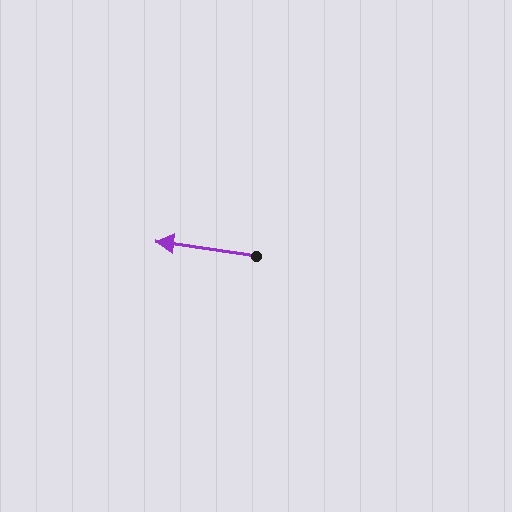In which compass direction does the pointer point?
West.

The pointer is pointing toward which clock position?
Roughly 9 o'clock.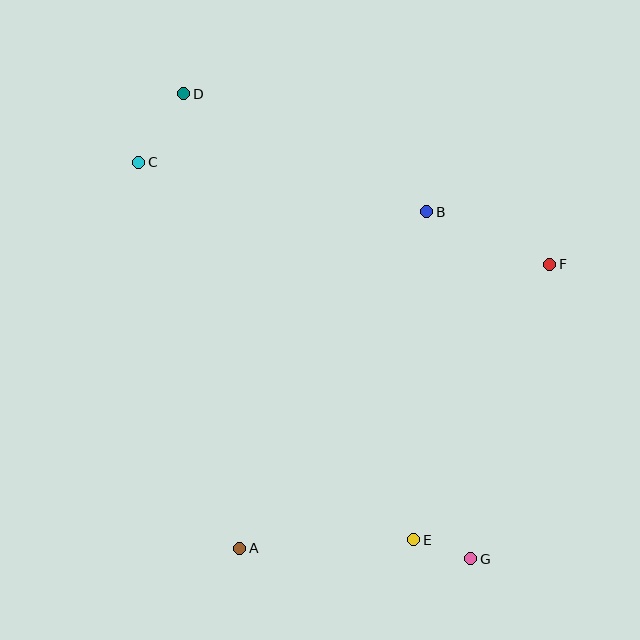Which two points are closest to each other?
Points E and G are closest to each other.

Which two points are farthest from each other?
Points D and G are farthest from each other.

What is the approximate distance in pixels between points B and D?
The distance between B and D is approximately 270 pixels.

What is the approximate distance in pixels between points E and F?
The distance between E and F is approximately 308 pixels.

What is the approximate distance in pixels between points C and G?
The distance between C and G is approximately 517 pixels.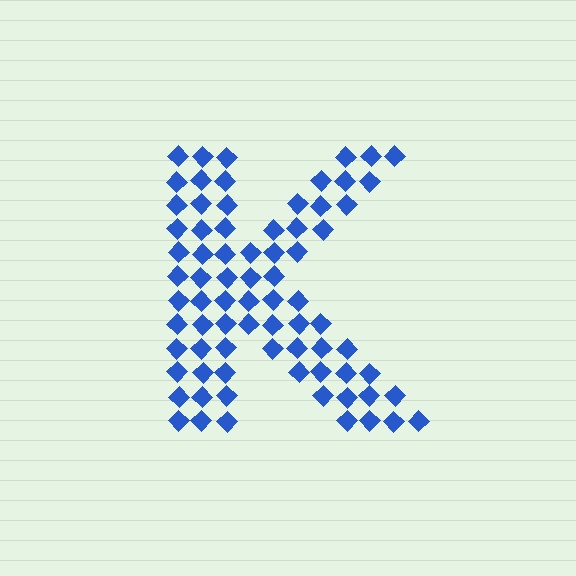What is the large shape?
The large shape is the letter K.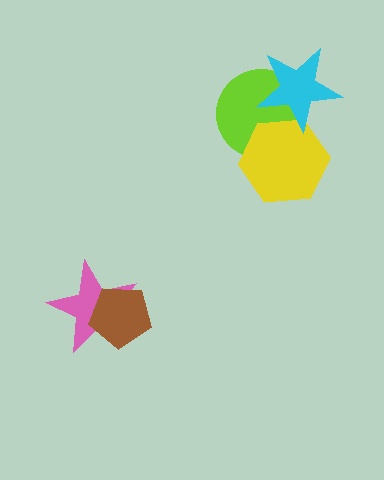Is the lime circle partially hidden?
Yes, it is partially covered by another shape.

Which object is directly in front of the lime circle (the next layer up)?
The yellow hexagon is directly in front of the lime circle.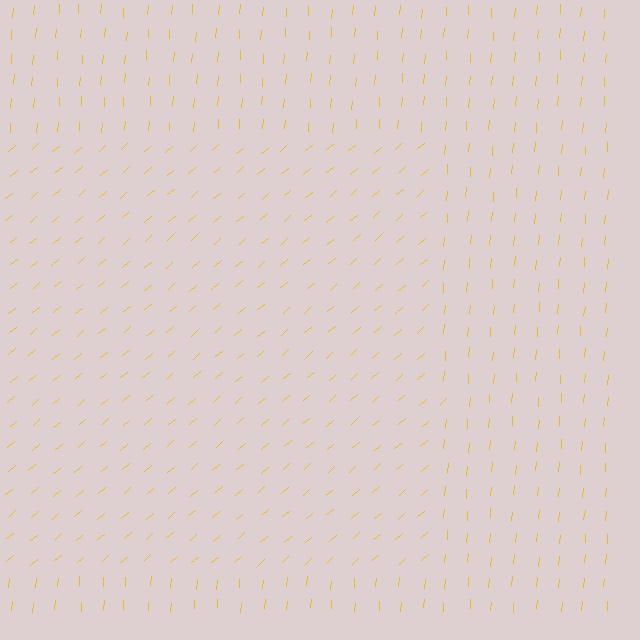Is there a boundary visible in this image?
Yes, there is a texture boundary formed by a change in line orientation.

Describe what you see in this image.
The image is filled with small yellow line segments. A rectangle region in the image has lines oriented differently from the surrounding lines, creating a visible texture boundary.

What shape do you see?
I see a rectangle.